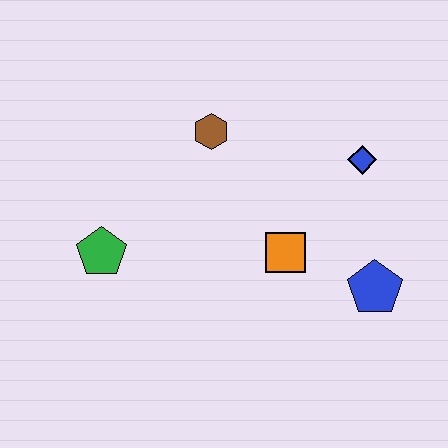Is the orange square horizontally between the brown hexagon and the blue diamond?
Yes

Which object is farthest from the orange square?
The green pentagon is farthest from the orange square.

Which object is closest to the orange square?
The blue pentagon is closest to the orange square.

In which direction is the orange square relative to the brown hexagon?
The orange square is below the brown hexagon.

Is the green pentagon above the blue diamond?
No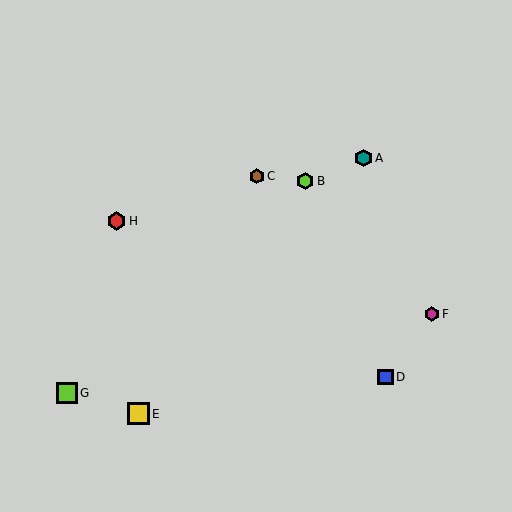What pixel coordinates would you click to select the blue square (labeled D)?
Click at (385, 377) to select the blue square D.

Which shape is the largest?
The yellow square (labeled E) is the largest.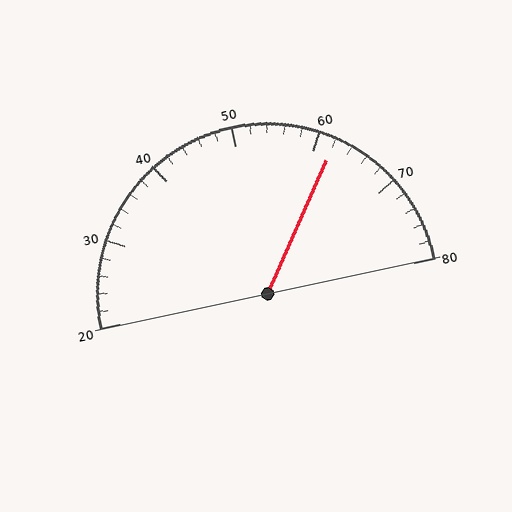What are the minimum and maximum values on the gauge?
The gauge ranges from 20 to 80.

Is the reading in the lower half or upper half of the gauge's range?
The reading is in the upper half of the range (20 to 80).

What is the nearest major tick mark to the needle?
The nearest major tick mark is 60.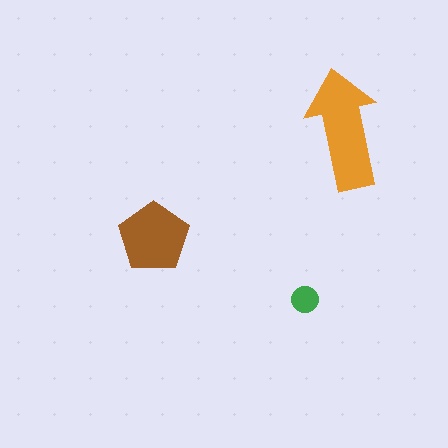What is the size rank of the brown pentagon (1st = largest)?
2nd.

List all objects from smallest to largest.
The green circle, the brown pentagon, the orange arrow.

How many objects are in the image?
There are 3 objects in the image.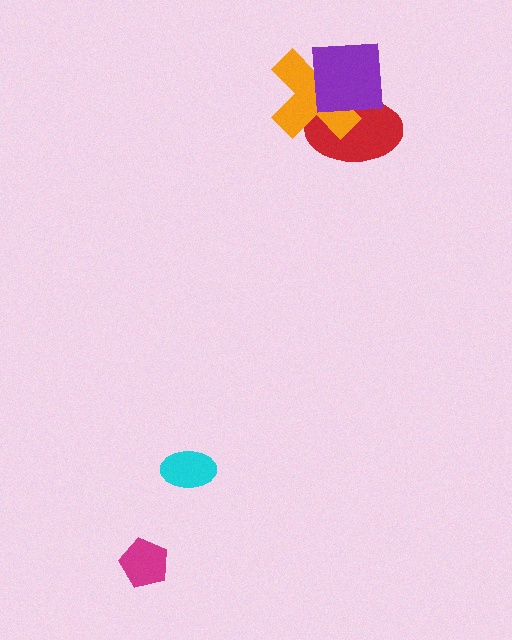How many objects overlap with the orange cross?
2 objects overlap with the orange cross.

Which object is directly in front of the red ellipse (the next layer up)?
The orange cross is directly in front of the red ellipse.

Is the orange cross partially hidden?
Yes, it is partially covered by another shape.